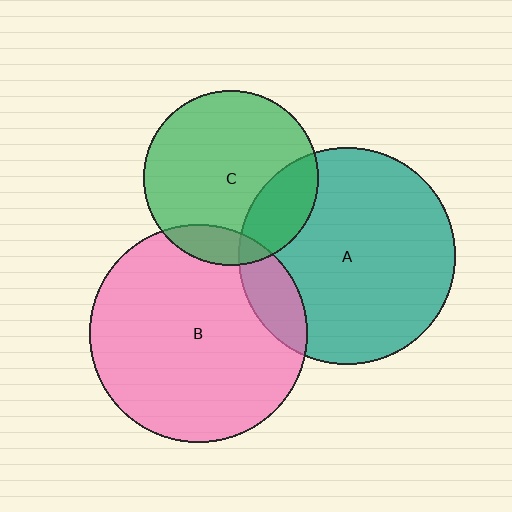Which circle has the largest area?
Circle B (pink).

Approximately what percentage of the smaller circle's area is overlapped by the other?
Approximately 20%.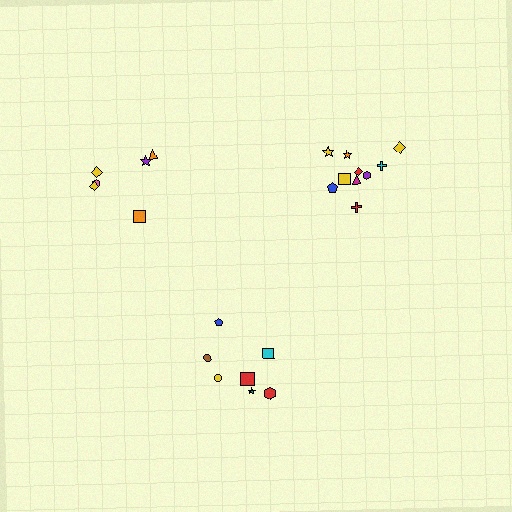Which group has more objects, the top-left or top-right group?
The top-right group.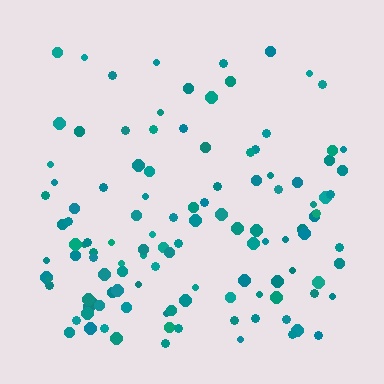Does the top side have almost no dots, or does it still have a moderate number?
Still a moderate number, just noticeably fewer than the bottom.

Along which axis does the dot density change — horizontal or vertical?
Vertical.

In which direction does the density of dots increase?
From top to bottom, with the bottom side densest.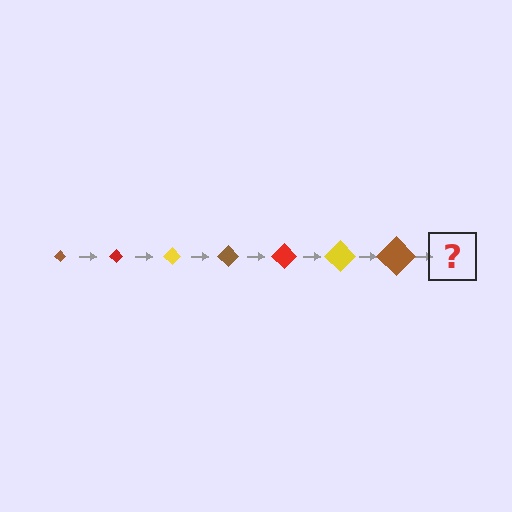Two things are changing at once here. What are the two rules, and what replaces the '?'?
The two rules are that the diamond grows larger each step and the color cycles through brown, red, and yellow. The '?' should be a red diamond, larger than the previous one.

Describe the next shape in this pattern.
It should be a red diamond, larger than the previous one.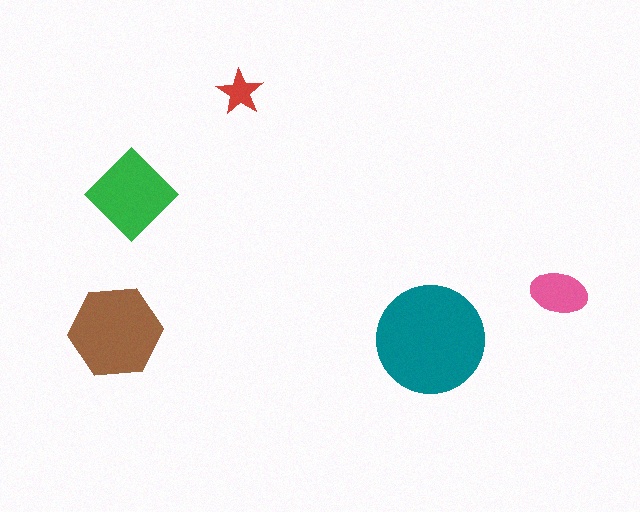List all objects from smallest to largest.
The red star, the pink ellipse, the green diamond, the brown hexagon, the teal circle.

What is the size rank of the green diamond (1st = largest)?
3rd.